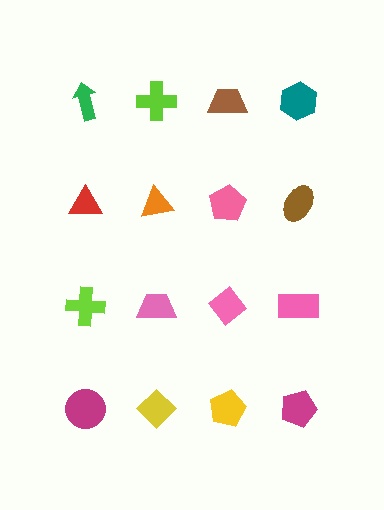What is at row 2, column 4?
A brown ellipse.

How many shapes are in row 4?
4 shapes.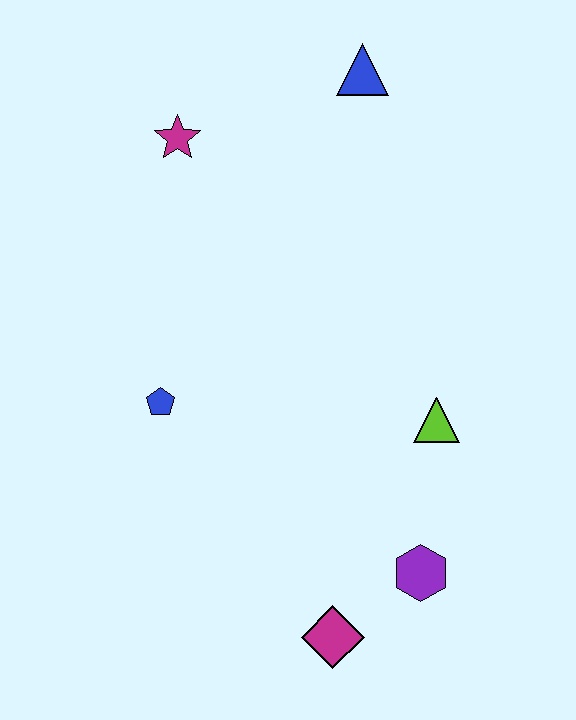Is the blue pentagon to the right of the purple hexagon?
No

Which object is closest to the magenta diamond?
The purple hexagon is closest to the magenta diamond.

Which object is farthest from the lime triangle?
The magenta star is farthest from the lime triangle.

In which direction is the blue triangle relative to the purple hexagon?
The blue triangle is above the purple hexagon.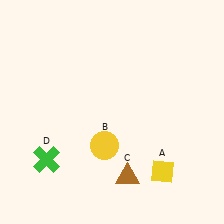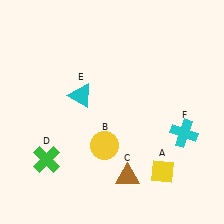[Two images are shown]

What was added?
A cyan triangle (E), a cyan cross (F) were added in Image 2.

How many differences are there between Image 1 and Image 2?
There are 2 differences between the two images.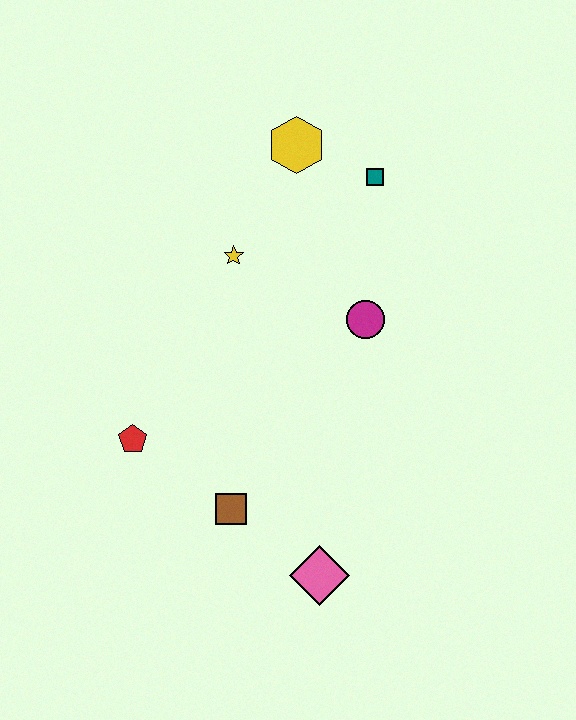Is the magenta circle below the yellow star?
Yes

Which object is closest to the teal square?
The yellow hexagon is closest to the teal square.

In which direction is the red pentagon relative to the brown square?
The red pentagon is to the left of the brown square.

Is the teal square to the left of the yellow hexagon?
No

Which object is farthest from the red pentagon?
The teal square is farthest from the red pentagon.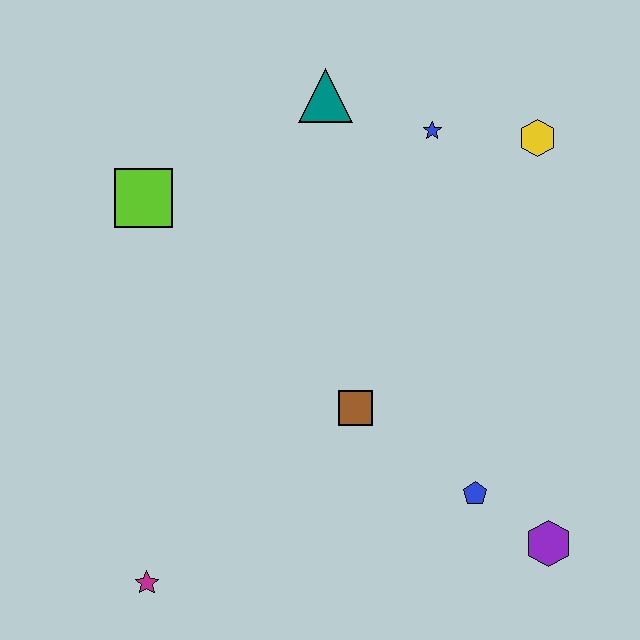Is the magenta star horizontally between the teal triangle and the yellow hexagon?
No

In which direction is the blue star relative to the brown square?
The blue star is above the brown square.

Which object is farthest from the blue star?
The magenta star is farthest from the blue star.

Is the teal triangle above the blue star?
Yes